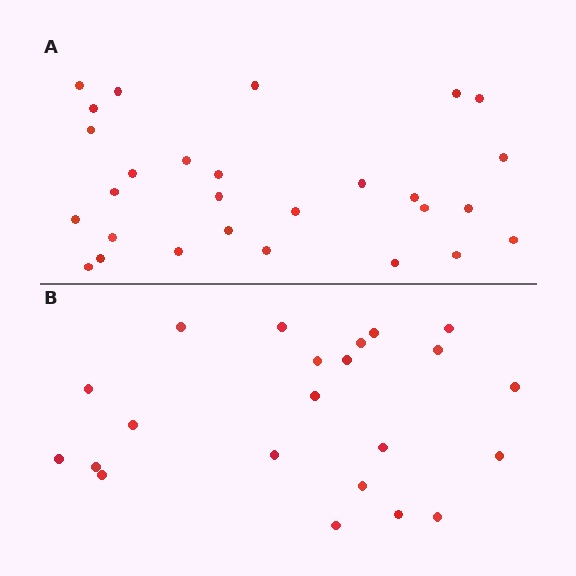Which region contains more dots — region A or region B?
Region A (the top region) has more dots.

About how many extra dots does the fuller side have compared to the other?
Region A has about 6 more dots than region B.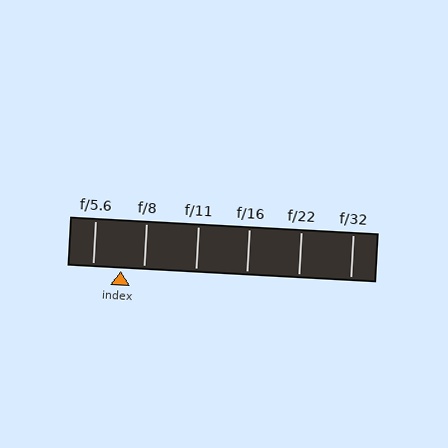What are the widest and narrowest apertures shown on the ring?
The widest aperture shown is f/5.6 and the narrowest is f/32.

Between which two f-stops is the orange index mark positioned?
The index mark is between f/5.6 and f/8.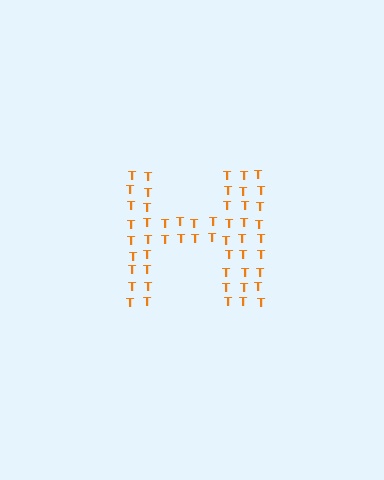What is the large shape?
The large shape is the letter H.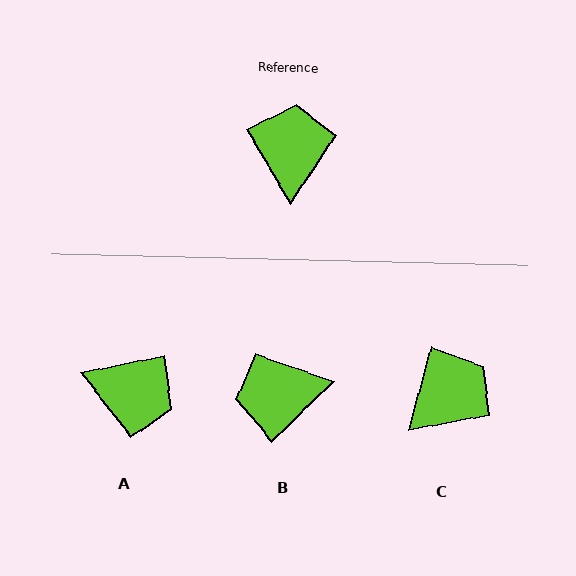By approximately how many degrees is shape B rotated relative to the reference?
Approximately 104 degrees counter-clockwise.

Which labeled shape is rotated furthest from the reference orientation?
A, about 109 degrees away.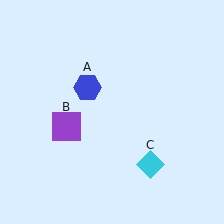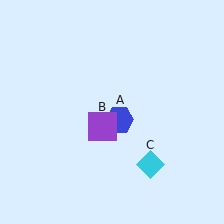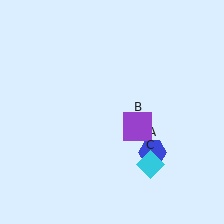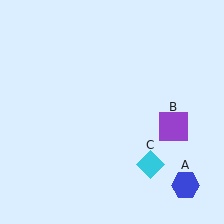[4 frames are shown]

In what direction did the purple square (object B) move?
The purple square (object B) moved right.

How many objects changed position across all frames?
2 objects changed position: blue hexagon (object A), purple square (object B).